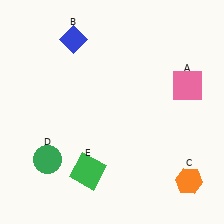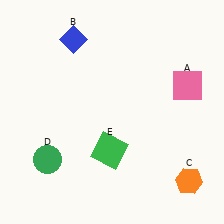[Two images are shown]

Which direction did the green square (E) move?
The green square (E) moved right.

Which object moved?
The green square (E) moved right.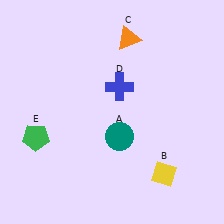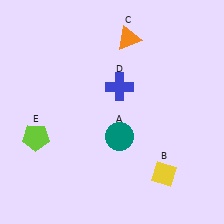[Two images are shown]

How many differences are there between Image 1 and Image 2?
There is 1 difference between the two images.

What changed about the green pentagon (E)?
In Image 1, E is green. In Image 2, it changed to lime.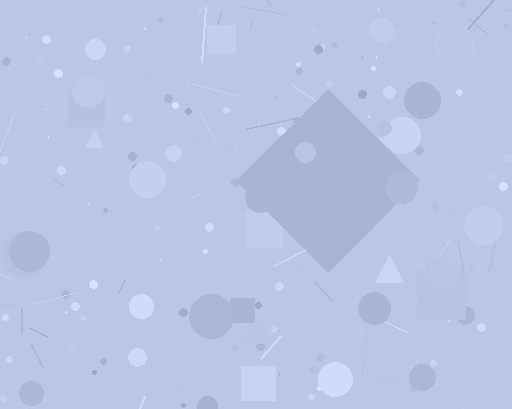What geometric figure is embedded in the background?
A diamond is embedded in the background.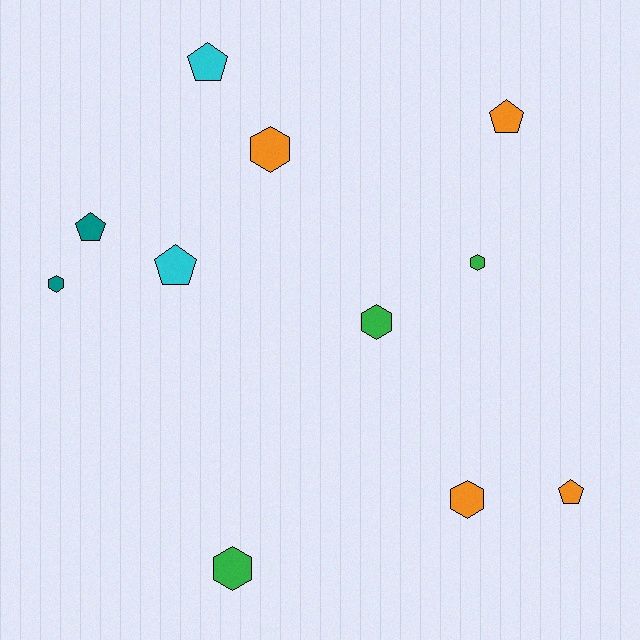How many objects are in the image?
There are 11 objects.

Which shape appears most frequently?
Hexagon, with 6 objects.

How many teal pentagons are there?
There is 1 teal pentagon.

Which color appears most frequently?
Orange, with 4 objects.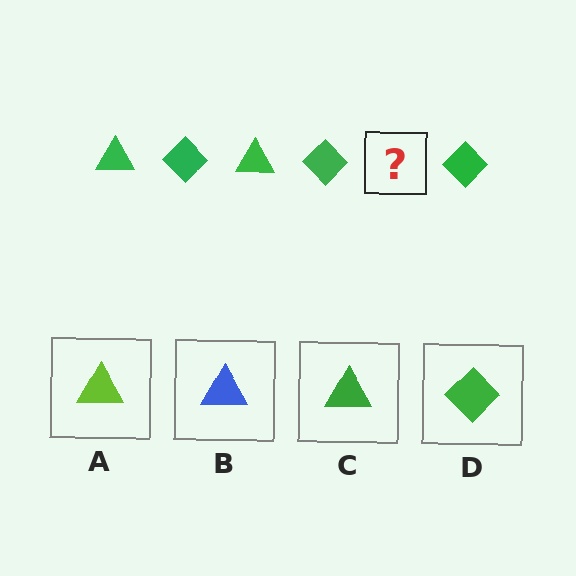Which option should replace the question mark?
Option C.